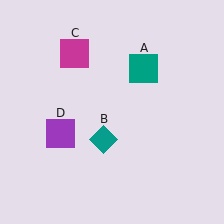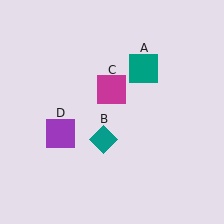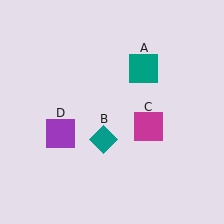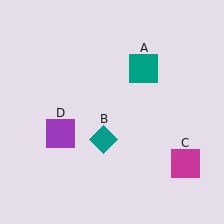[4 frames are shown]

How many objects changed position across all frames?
1 object changed position: magenta square (object C).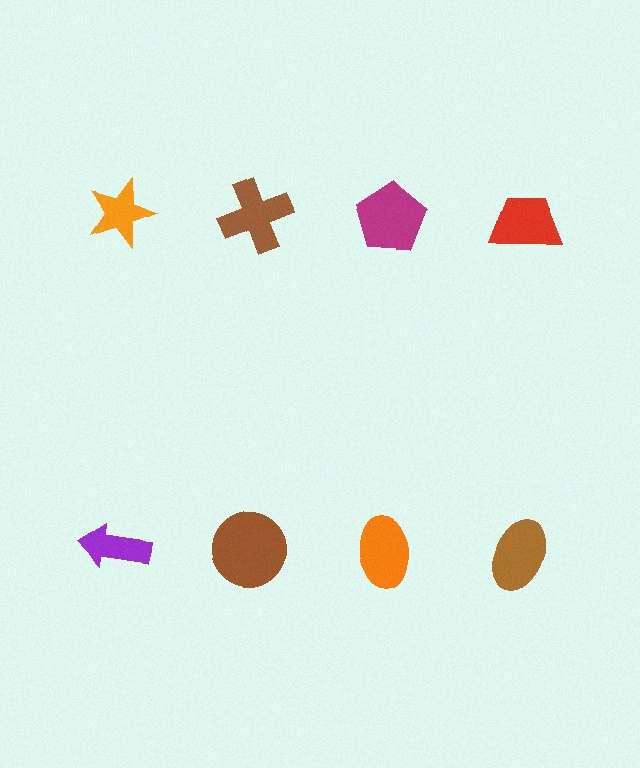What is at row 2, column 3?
An orange ellipse.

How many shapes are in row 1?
4 shapes.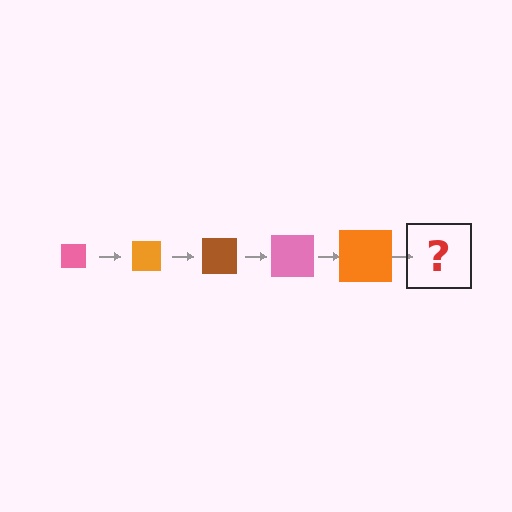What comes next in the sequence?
The next element should be a brown square, larger than the previous one.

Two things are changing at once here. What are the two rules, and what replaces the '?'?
The two rules are that the square grows larger each step and the color cycles through pink, orange, and brown. The '?' should be a brown square, larger than the previous one.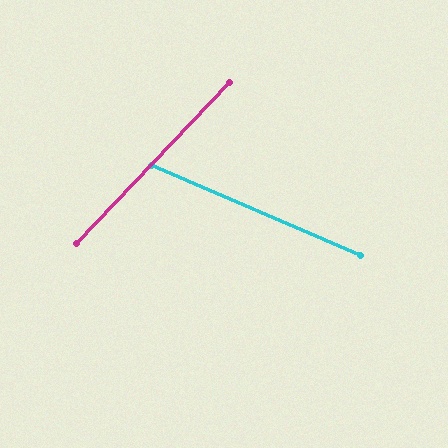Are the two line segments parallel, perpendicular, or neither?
Neither parallel nor perpendicular — they differ by about 70°.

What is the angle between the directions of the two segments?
Approximately 70 degrees.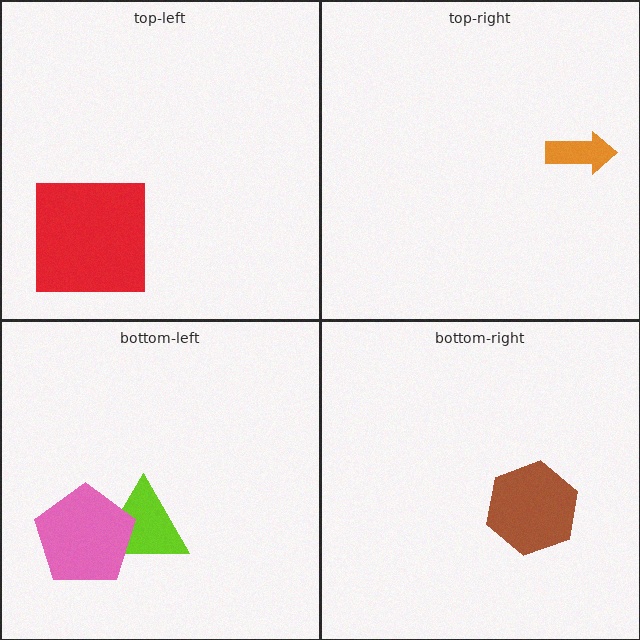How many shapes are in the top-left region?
1.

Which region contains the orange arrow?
The top-right region.